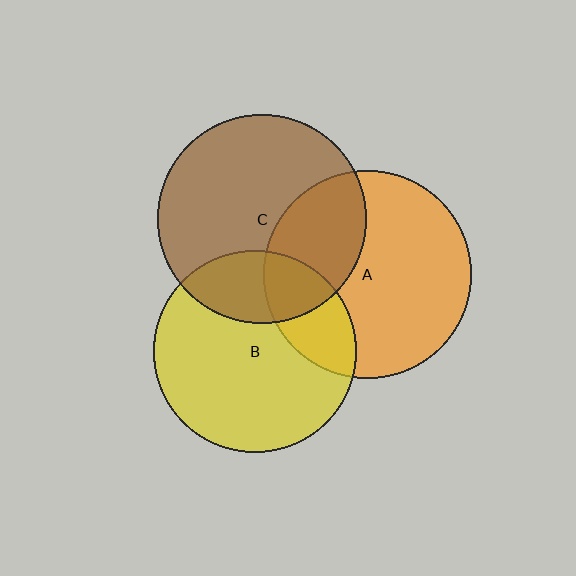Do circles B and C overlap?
Yes.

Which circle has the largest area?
Circle C (brown).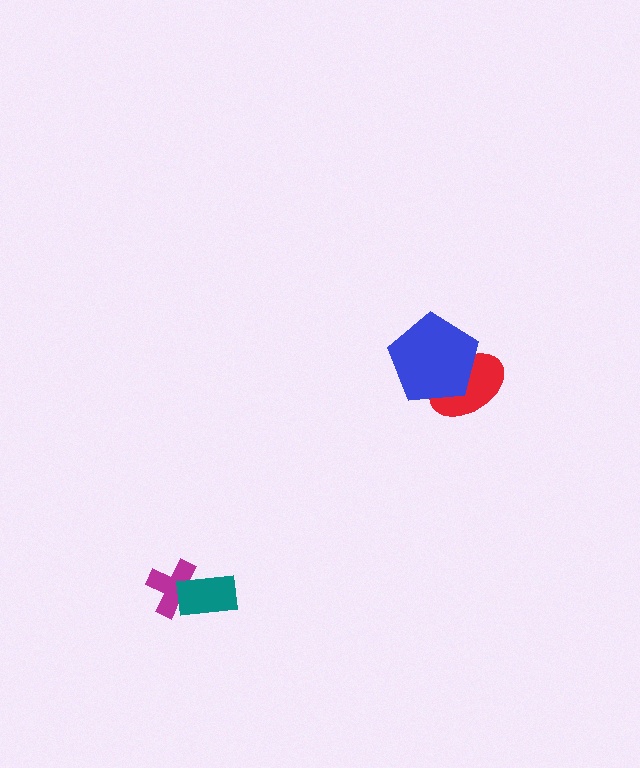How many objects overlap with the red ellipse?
1 object overlaps with the red ellipse.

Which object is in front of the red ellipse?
The blue pentagon is in front of the red ellipse.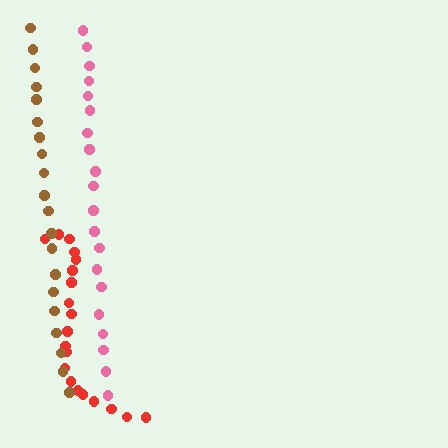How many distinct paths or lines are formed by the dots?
There are 3 distinct paths.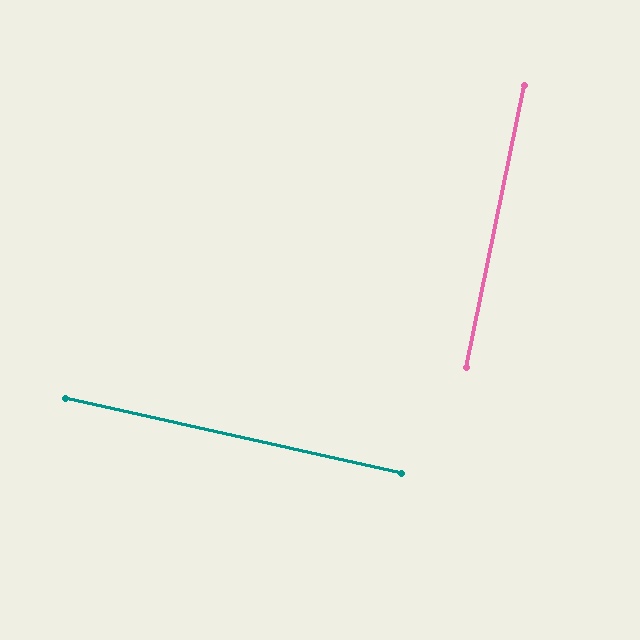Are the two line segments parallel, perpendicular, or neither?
Perpendicular — they meet at approximately 89°.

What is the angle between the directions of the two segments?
Approximately 89 degrees.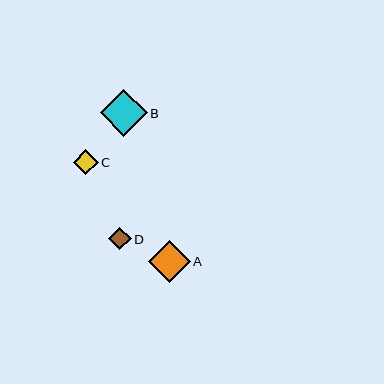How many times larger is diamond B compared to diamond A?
Diamond B is approximately 1.1 times the size of diamond A.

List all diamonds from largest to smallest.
From largest to smallest: B, A, C, D.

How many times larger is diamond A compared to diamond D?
Diamond A is approximately 1.9 times the size of diamond D.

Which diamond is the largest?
Diamond B is the largest with a size of approximately 46 pixels.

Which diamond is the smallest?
Diamond D is the smallest with a size of approximately 22 pixels.